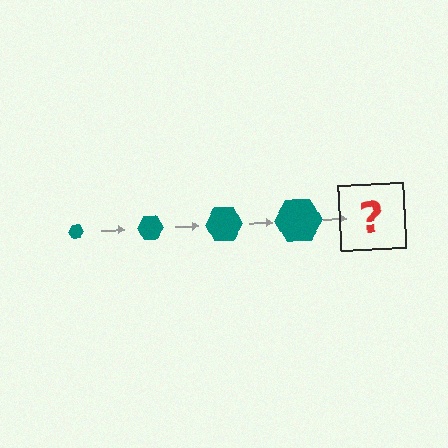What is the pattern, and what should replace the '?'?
The pattern is that the hexagon gets progressively larger each step. The '?' should be a teal hexagon, larger than the previous one.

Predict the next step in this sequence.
The next step is a teal hexagon, larger than the previous one.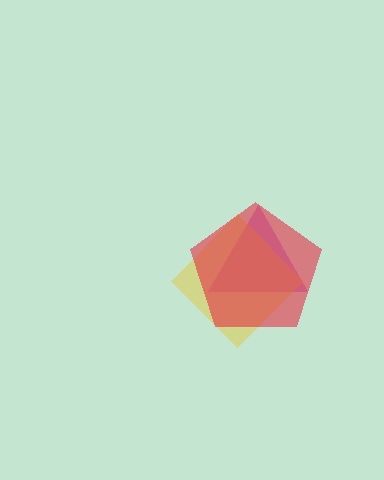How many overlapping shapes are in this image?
There are 3 overlapping shapes in the image.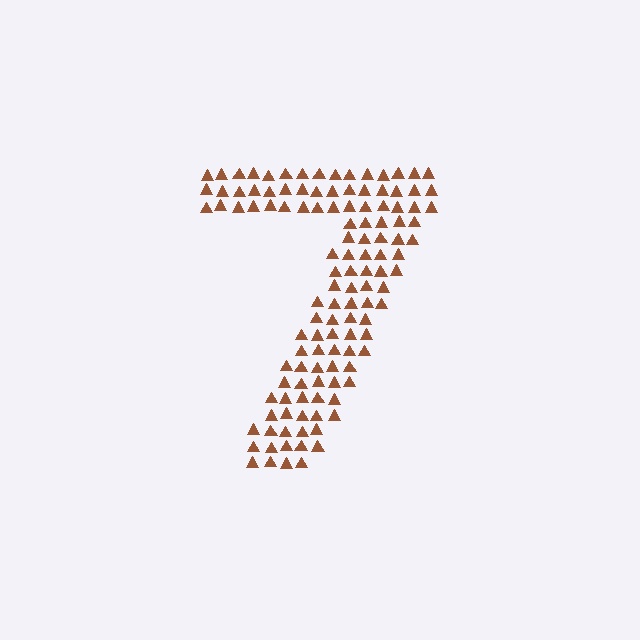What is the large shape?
The large shape is the digit 7.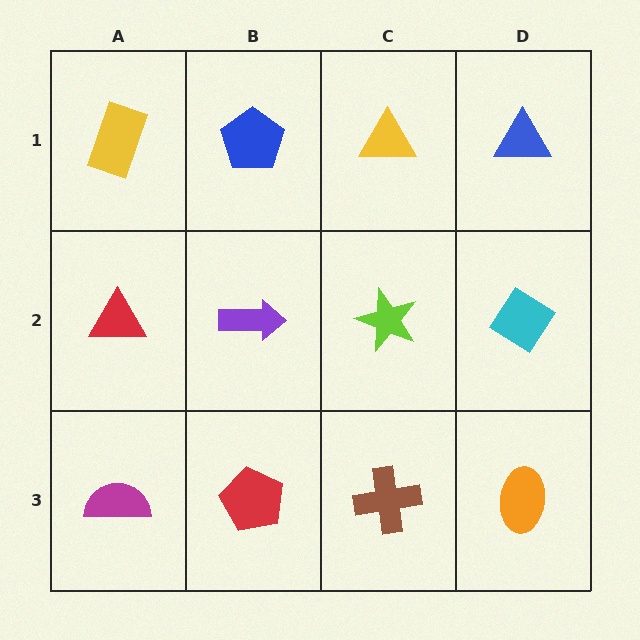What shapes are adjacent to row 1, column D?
A cyan diamond (row 2, column D), a yellow triangle (row 1, column C).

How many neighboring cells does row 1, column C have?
3.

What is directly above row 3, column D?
A cyan diamond.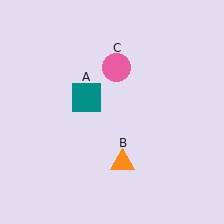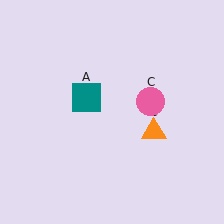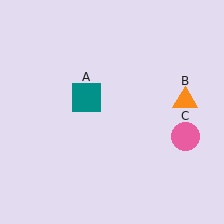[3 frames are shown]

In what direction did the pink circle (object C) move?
The pink circle (object C) moved down and to the right.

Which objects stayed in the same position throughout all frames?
Teal square (object A) remained stationary.